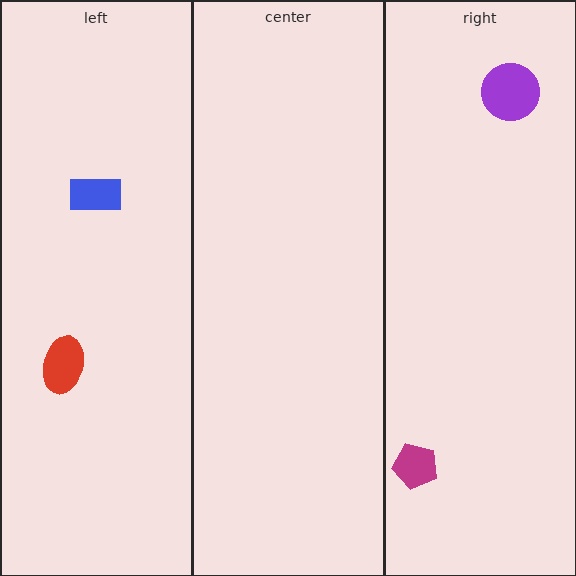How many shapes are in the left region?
2.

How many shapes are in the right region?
2.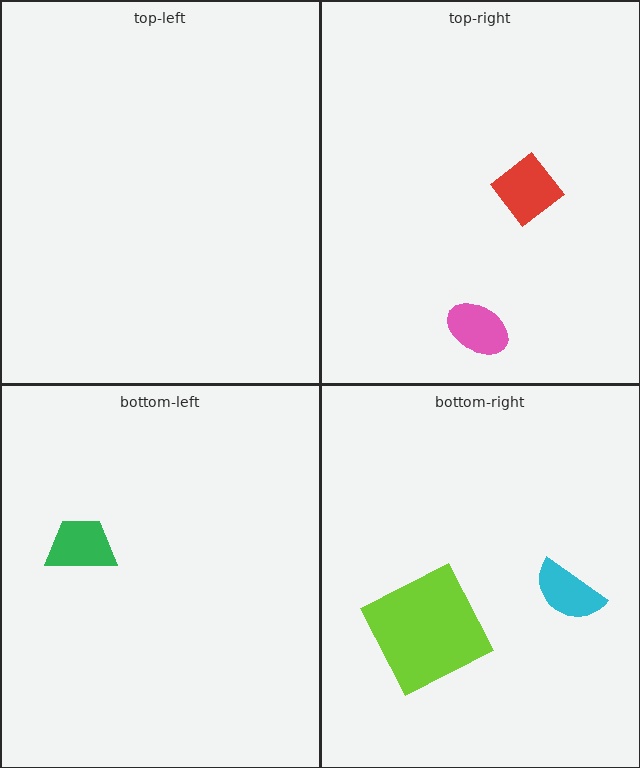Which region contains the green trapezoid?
The bottom-left region.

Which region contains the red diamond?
The top-right region.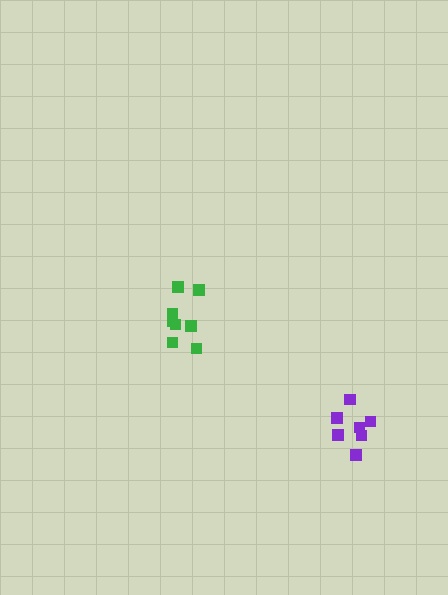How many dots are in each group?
Group 1: 7 dots, Group 2: 8 dots (15 total).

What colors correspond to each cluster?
The clusters are colored: purple, green.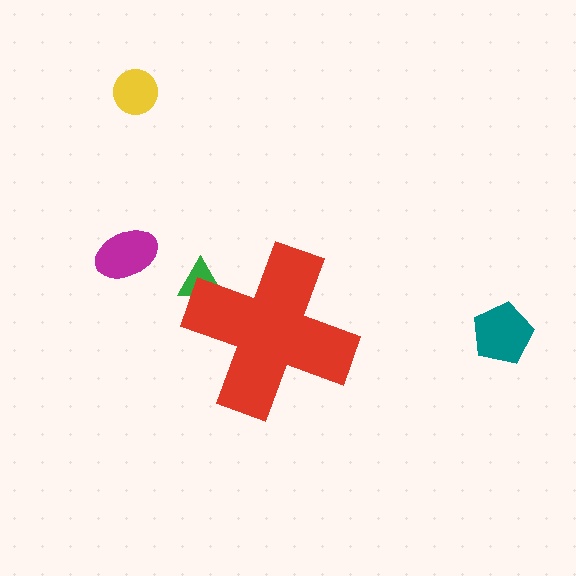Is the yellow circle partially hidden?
No, the yellow circle is fully visible.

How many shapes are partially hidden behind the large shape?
1 shape is partially hidden.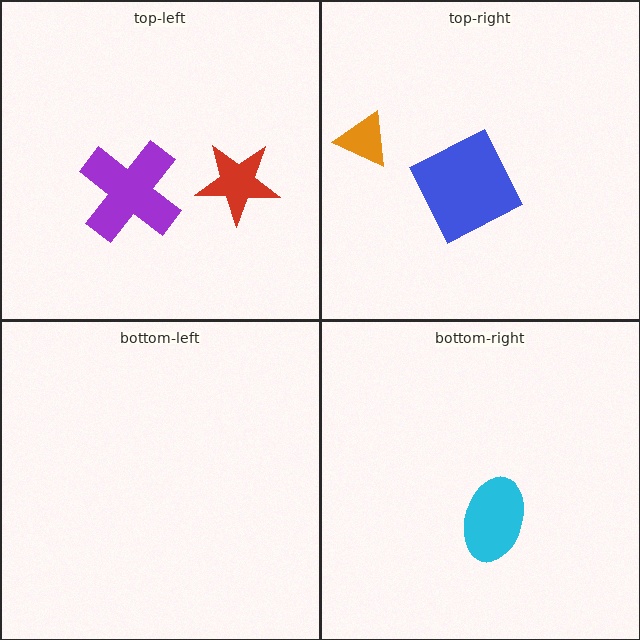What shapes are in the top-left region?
The red star, the purple cross.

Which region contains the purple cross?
The top-left region.